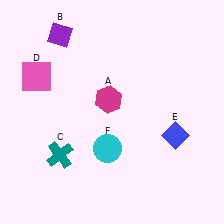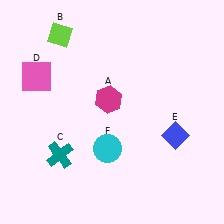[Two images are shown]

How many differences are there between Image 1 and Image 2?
There is 1 difference between the two images.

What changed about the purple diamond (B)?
In Image 1, B is purple. In Image 2, it changed to lime.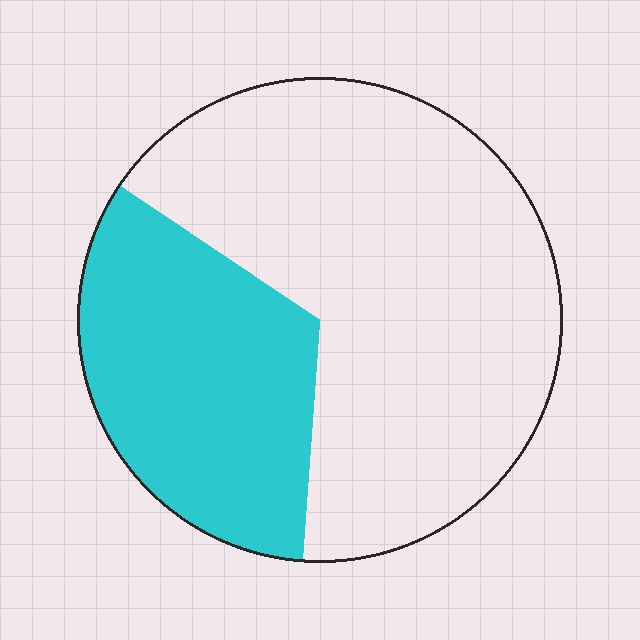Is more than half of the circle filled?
No.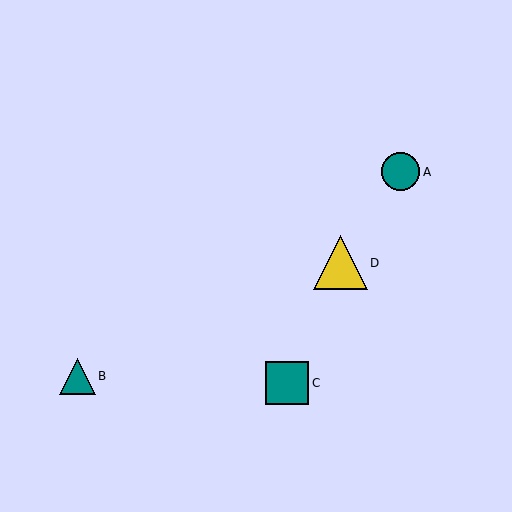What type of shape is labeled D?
Shape D is a yellow triangle.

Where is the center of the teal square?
The center of the teal square is at (287, 383).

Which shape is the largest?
The yellow triangle (labeled D) is the largest.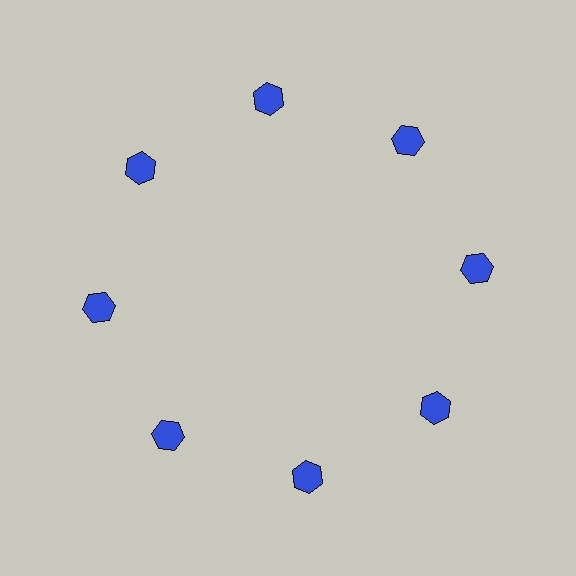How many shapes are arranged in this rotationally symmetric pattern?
There are 8 shapes, arranged in 8 groups of 1.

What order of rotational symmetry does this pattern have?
This pattern has 8-fold rotational symmetry.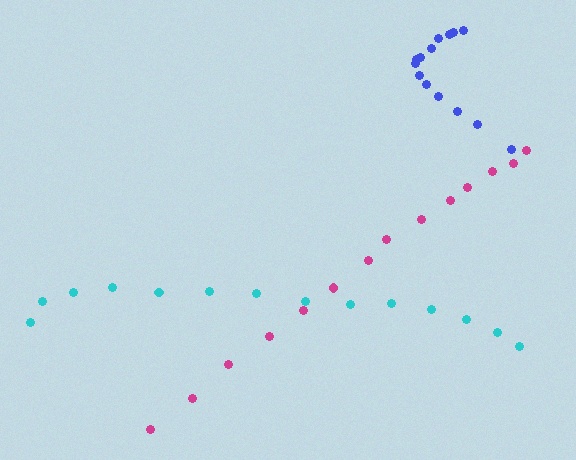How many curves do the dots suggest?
There are 3 distinct paths.